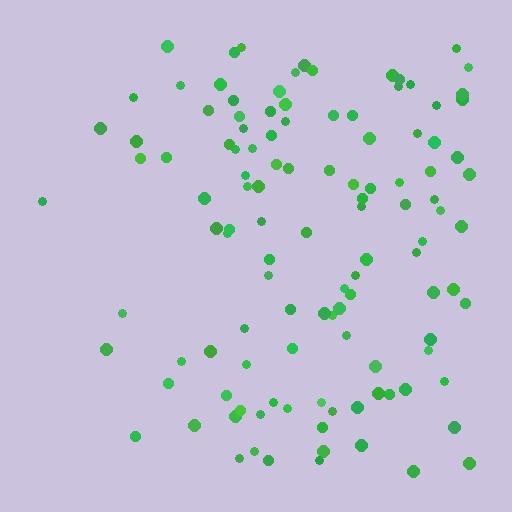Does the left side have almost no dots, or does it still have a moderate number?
Still a moderate number, just noticeably fewer than the right.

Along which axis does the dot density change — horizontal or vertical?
Horizontal.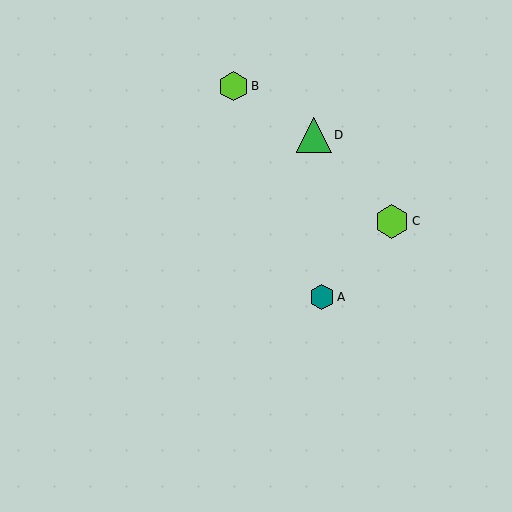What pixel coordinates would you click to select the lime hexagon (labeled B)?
Click at (233, 86) to select the lime hexagon B.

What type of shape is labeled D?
Shape D is a green triangle.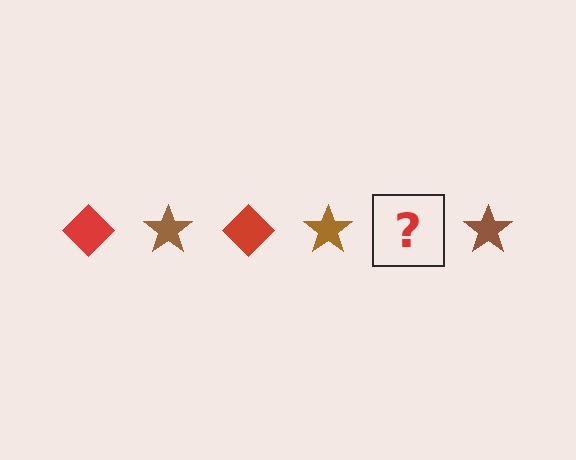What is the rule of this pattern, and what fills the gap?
The rule is that the pattern alternates between red diamond and brown star. The gap should be filled with a red diamond.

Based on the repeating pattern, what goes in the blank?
The blank should be a red diamond.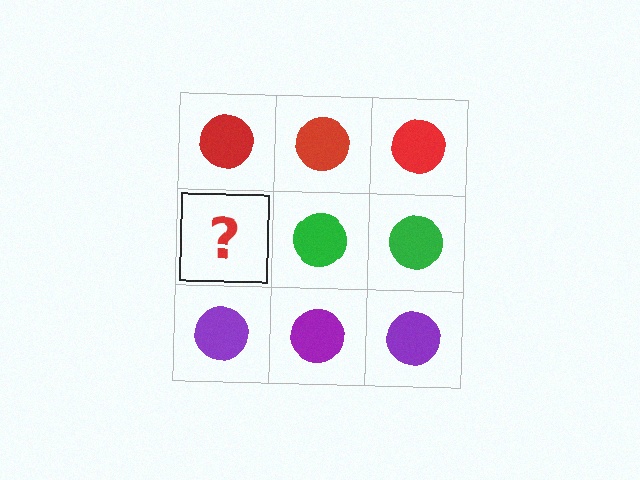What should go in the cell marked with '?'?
The missing cell should contain a green circle.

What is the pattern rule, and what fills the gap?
The rule is that each row has a consistent color. The gap should be filled with a green circle.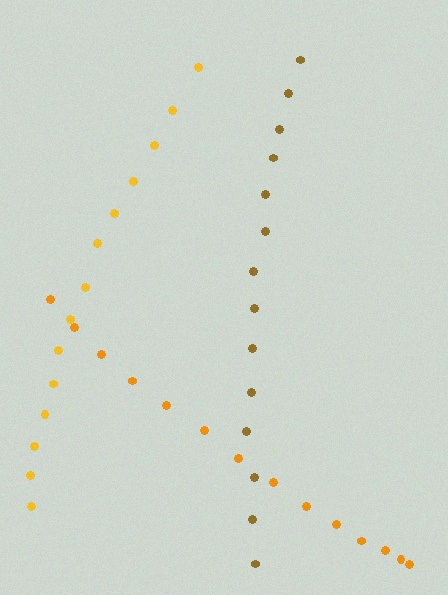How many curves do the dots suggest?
There are 3 distinct paths.